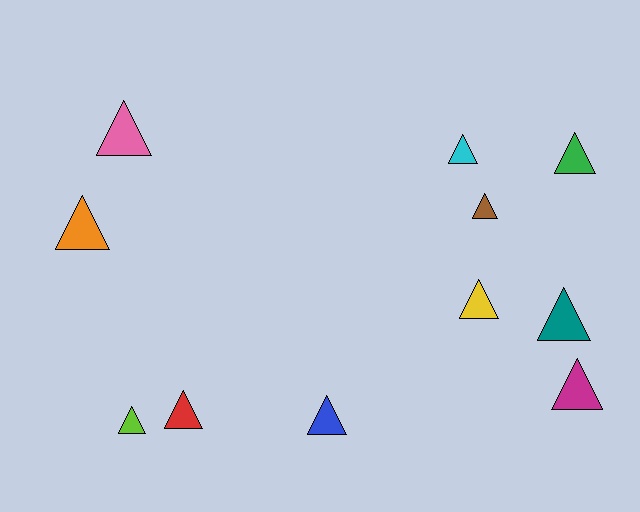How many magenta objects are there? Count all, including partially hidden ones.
There is 1 magenta object.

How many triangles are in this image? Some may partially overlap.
There are 11 triangles.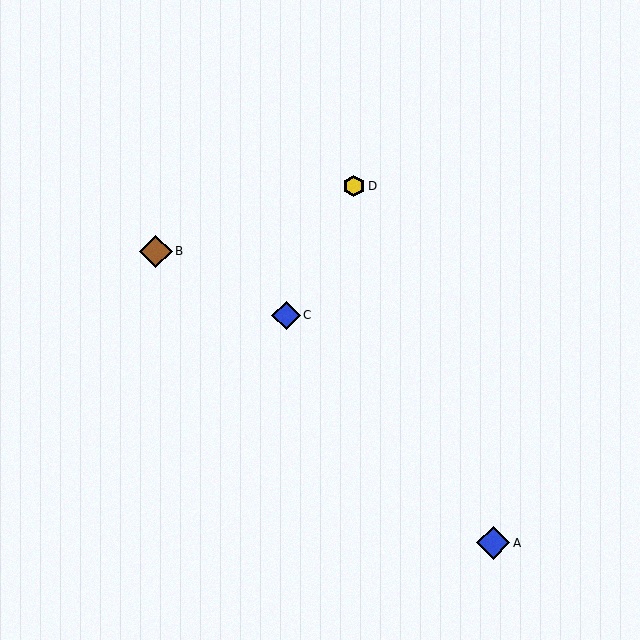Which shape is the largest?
The blue diamond (labeled A) is the largest.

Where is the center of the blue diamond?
The center of the blue diamond is at (493, 543).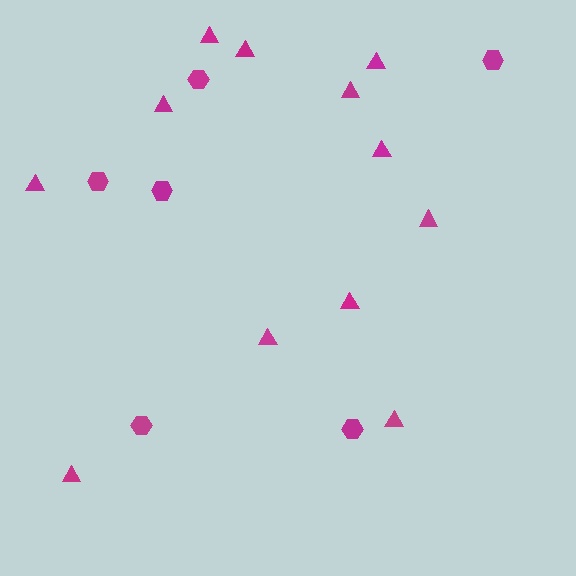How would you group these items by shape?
There are 2 groups: one group of hexagons (6) and one group of triangles (12).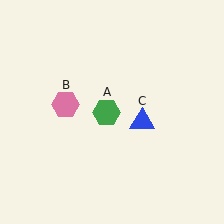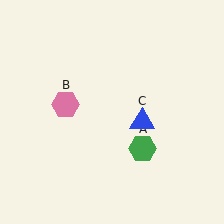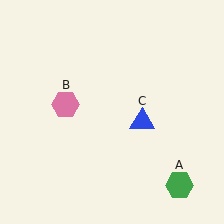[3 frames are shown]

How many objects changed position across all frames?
1 object changed position: green hexagon (object A).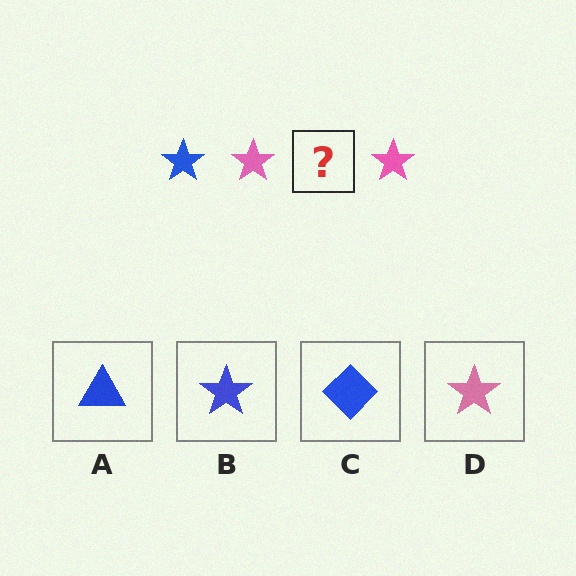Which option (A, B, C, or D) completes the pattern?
B.